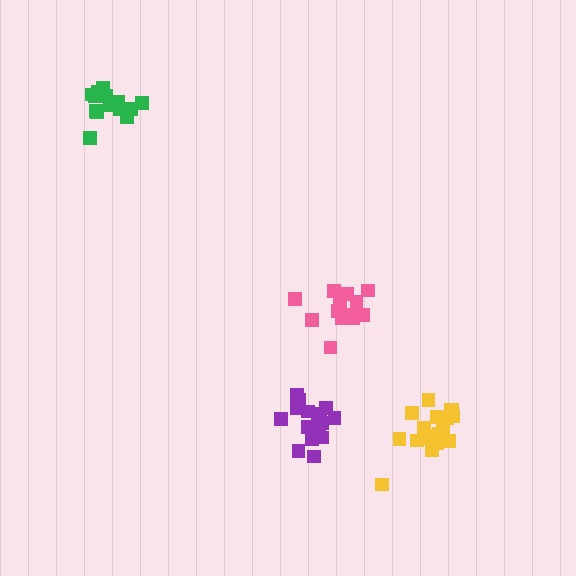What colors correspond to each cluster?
The clusters are colored: green, pink, purple, yellow.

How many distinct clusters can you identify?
There are 4 distinct clusters.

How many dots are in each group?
Group 1: 15 dots, Group 2: 13 dots, Group 3: 17 dots, Group 4: 18 dots (63 total).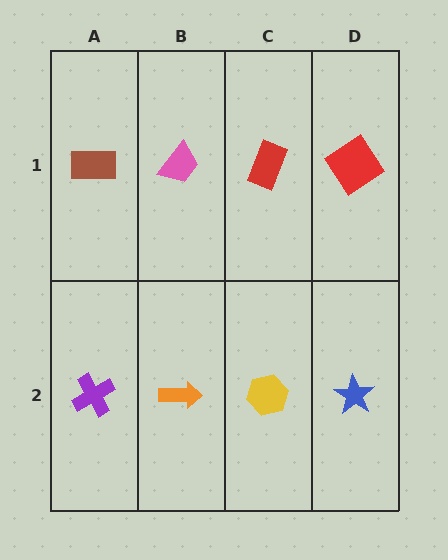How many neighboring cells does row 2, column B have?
3.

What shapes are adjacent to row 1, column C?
A yellow hexagon (row 2, column C), a pink trapezoid (row 1, column B), a red diamond (row 1, column D).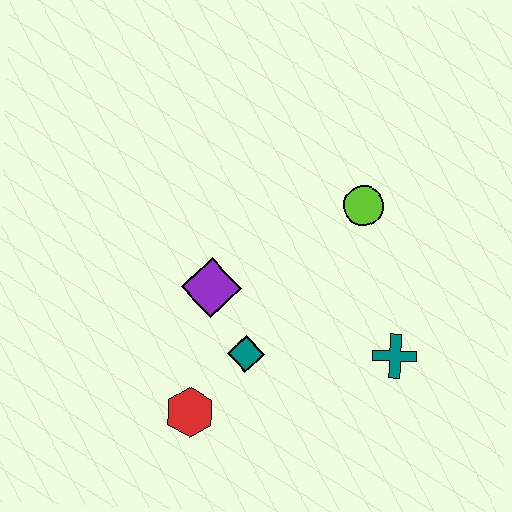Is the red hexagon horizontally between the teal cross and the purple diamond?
No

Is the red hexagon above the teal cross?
No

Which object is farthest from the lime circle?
The red hexagon is farthest from the lime circle.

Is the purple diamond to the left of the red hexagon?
No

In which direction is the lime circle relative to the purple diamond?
The lime circle is to the right of the purple diamond.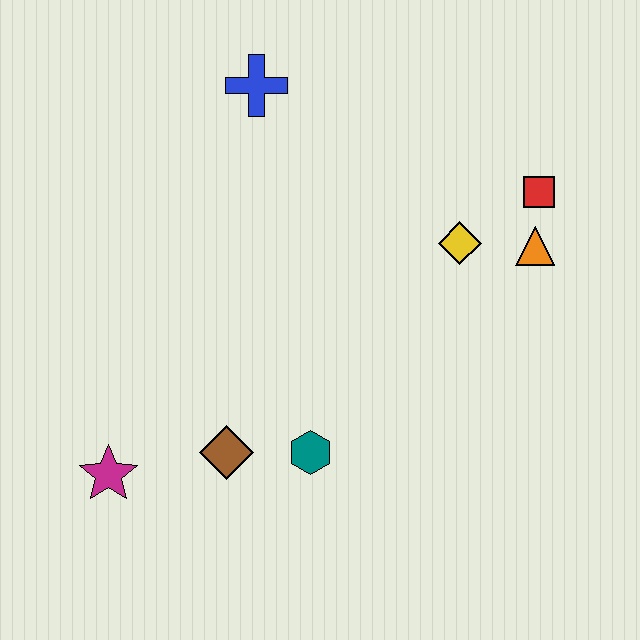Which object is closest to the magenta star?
The brown diamond is closest to the magenta star.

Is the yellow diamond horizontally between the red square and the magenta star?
Yes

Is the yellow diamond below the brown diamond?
No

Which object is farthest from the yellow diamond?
The magenta star is farthest from the yellow diamond.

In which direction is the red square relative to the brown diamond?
The red square is to the right of the brown diamond.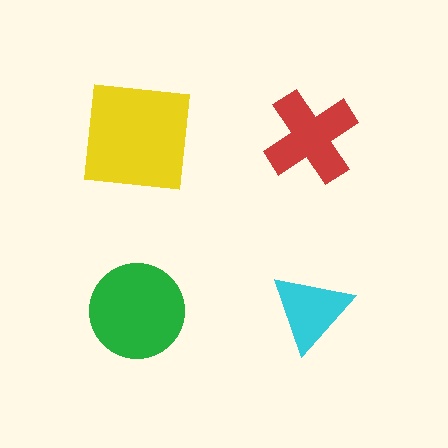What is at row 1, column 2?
A red cross.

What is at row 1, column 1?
A yellow square.